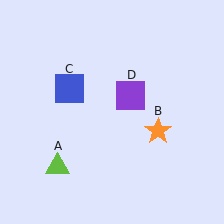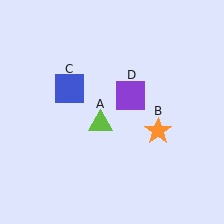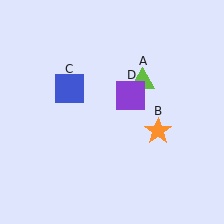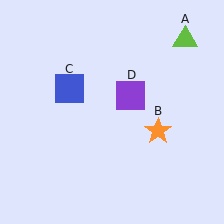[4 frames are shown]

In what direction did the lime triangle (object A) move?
The lime triangle (object A) moved up and to the right.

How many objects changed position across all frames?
1 object changed position: lime triangle (object A).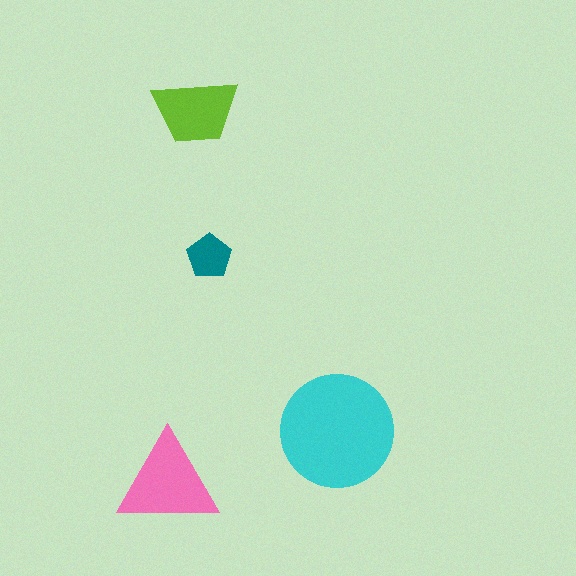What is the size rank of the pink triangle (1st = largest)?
2nd.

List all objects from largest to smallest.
The cyan circle, the pink triangle, the lime trapezoid, the teal pentagon.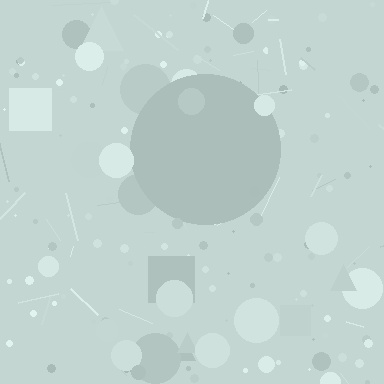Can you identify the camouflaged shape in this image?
The camouflaged shape is a circle.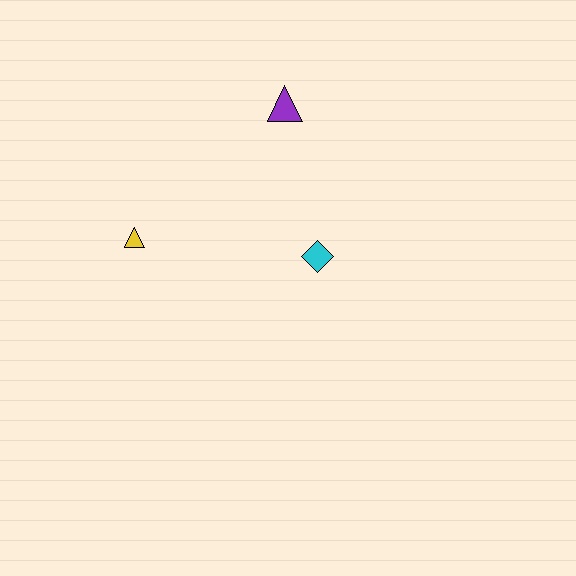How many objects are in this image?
There are 3 objects.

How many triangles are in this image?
There are 2 triangles.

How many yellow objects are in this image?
There is 1 yellow object.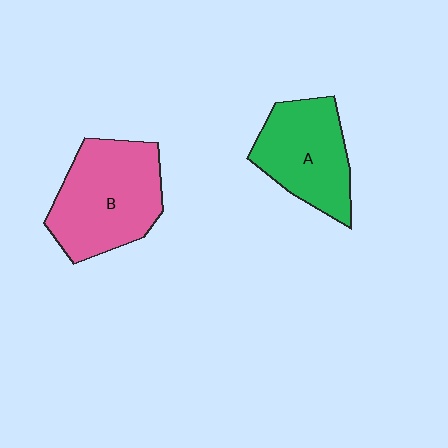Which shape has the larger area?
Shape B (pink).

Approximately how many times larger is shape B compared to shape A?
Approximately 1.2 times.